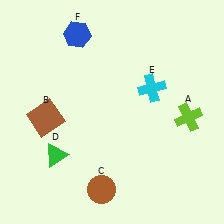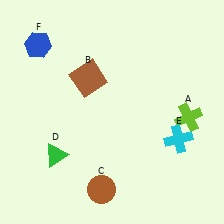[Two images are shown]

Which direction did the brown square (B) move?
The brown square (B) moved right.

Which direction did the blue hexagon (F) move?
The blue hexagon (F) moved left.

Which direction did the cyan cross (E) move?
The cyan cross (E) moved down.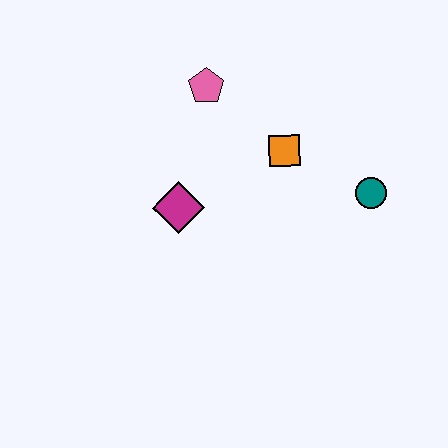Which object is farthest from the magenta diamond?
The teal circle is farthest from the magenta diamond.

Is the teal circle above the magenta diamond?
Yes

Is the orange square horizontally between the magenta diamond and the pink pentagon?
No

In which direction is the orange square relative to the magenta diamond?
The orange square is to the right of the magenta diamond.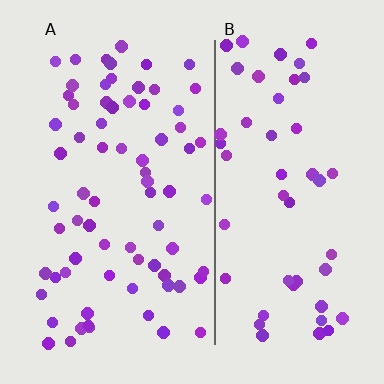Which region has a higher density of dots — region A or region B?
A (the left).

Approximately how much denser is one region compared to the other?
Approximately 1.4× — region A over region B.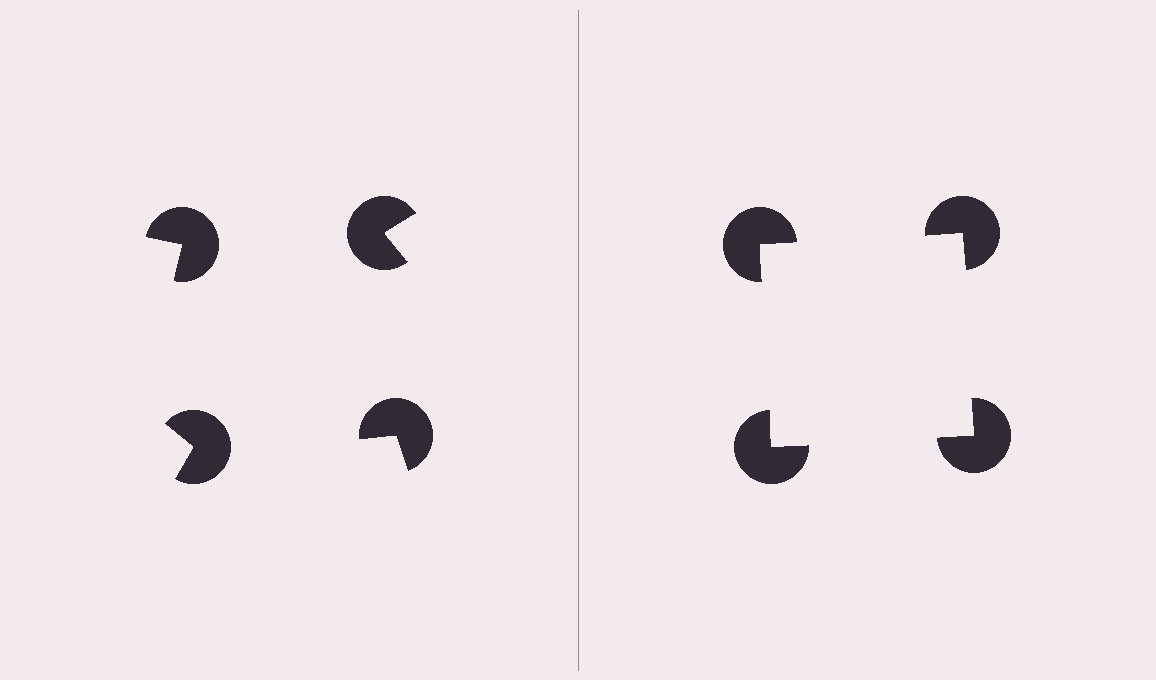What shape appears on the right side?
An illusory square.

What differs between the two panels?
The pac-man discs are positioned identically on both sides; only the wedge orientations differ. On the right they align to a square; on the left they are misaligned.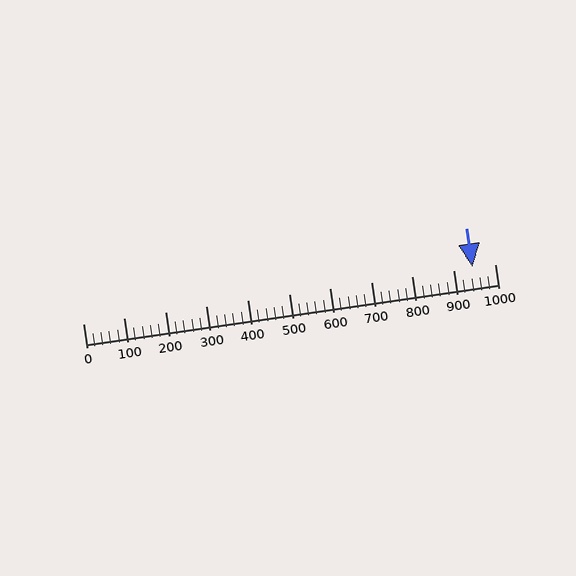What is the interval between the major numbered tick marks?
The major tick marks are spaced 100 units apart.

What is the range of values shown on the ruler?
The ruler shows values from 0 to 1000.